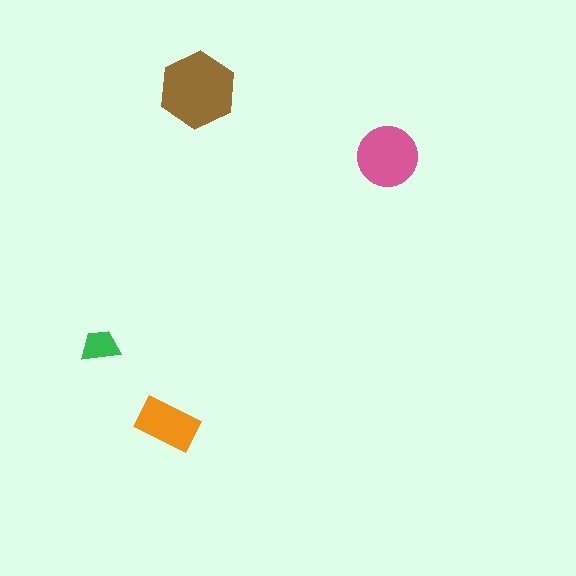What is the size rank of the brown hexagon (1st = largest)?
1st.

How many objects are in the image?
There are 4 objects in the image.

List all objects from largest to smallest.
The brown hexagon, the pink circle, the orange rectangle, the green trapezoid.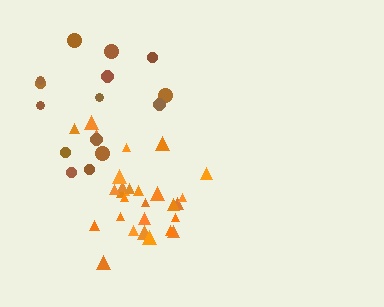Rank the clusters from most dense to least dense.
orange, brown.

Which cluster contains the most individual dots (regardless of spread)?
Orange (30).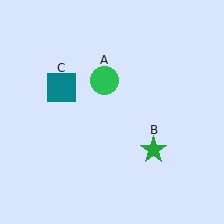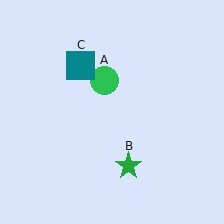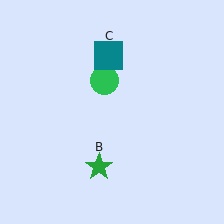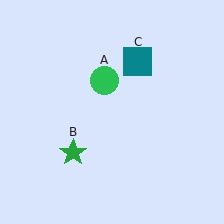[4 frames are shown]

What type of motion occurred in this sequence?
The green star (object B), teal square (object C) rotated clockwise around the center of the scene.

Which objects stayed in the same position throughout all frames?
Green circle (object A) remained stationary.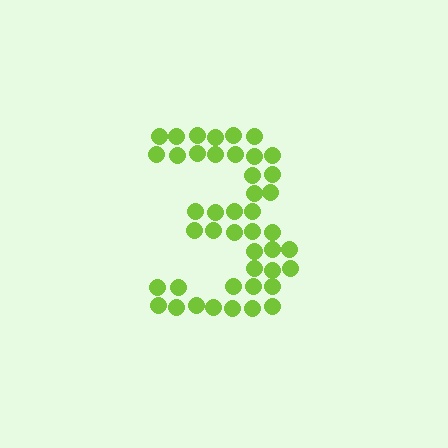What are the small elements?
The small elements are circles.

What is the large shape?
The large shape is the digit 3.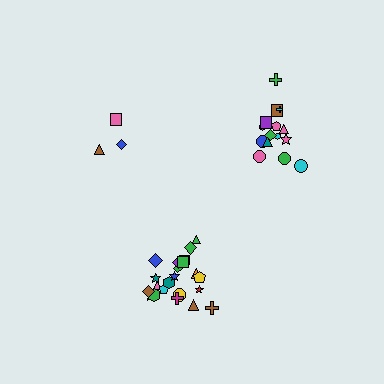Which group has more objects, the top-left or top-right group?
The top-right group.